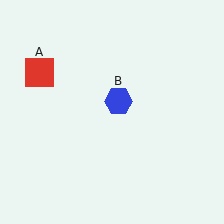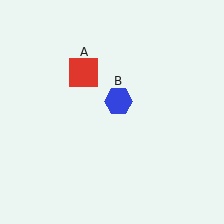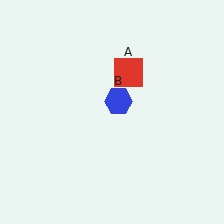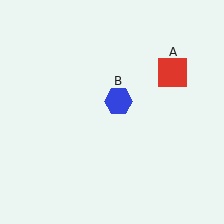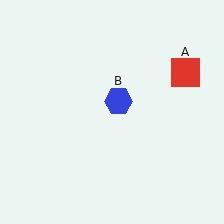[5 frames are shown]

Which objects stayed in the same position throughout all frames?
Blue hexagon (object B) remained stationary.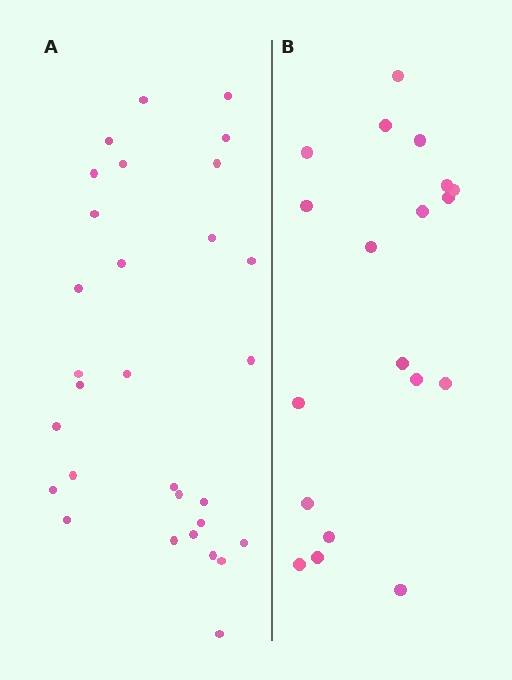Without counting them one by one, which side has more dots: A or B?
Region A (the left region) has more dots.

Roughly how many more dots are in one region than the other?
Region A has roughly 12 or so more dots than region B.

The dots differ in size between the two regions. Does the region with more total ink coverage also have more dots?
No. Region B has more total ink coverage because its dots are larger, but region A actually contains more individual dots. Total area can be misleading — the number of items is what matters here.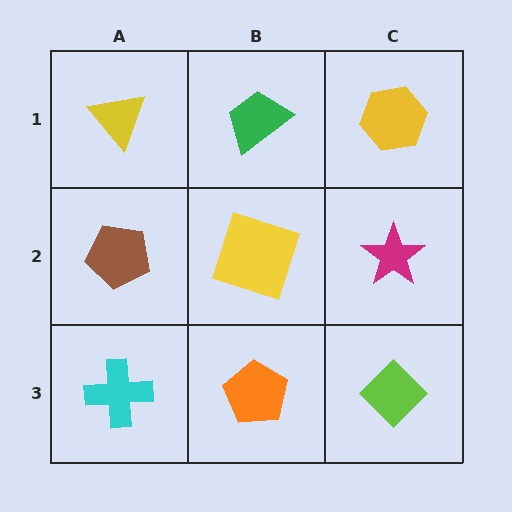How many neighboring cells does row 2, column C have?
3.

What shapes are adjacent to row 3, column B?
A yellow square (row 2, column B), a cyan cross (row 3, column A), a lime diamond (row 3, column C).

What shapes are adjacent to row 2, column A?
A yellow triangle (row 1, column A), a cyan cross (row 3, column A), a yellow square (row 2, column B).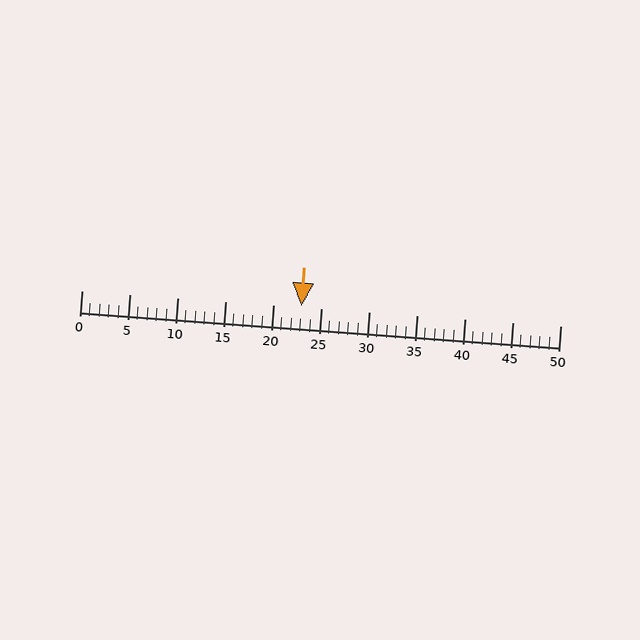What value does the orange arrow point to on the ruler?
The orange arrow points to approximately 23.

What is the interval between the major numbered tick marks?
The major tick marks are spaced 5 units apart.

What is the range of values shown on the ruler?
The ruler shows values from 0 to 50.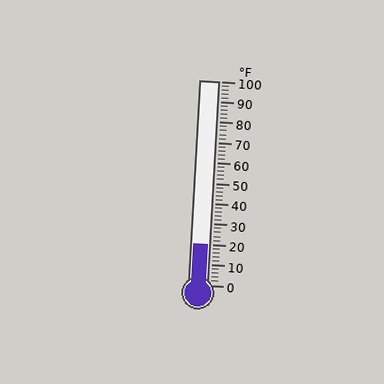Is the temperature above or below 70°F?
The temperature is below 70°F.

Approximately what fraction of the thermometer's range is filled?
The thermometer is filled to approximately 20% of its range.